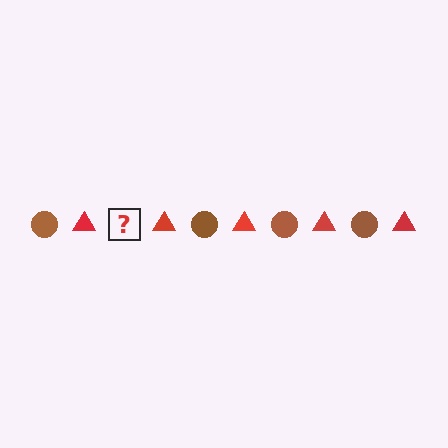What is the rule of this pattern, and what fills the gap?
The rule is that the pattern alternates between brown circle and red triangle. The gap should be filled with a brown circle.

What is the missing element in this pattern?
The missing element is a brown circle.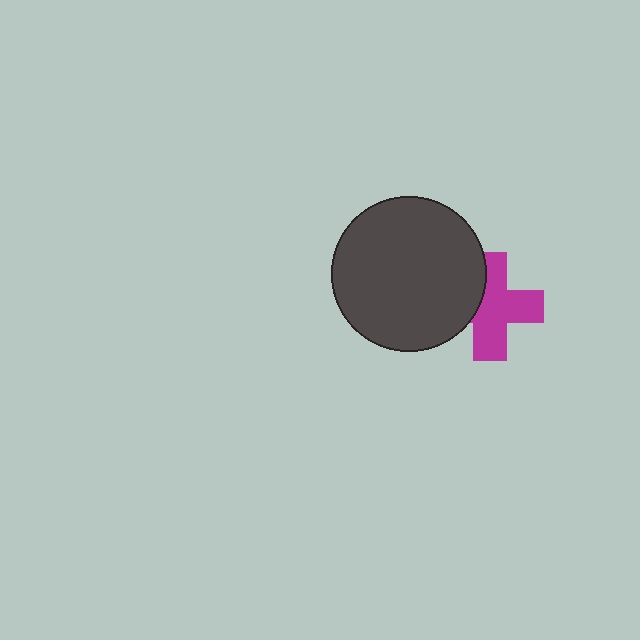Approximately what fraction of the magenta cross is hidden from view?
Roughly 31% of the magenta cross is hidden behind the dark gray circle.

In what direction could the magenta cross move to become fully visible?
The magenta cross could move right. That would shift it out from behind the dark gray circle entirely.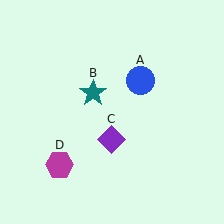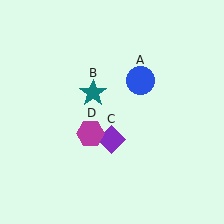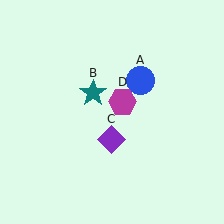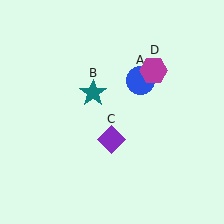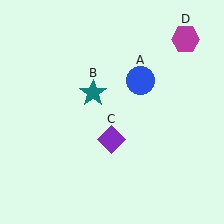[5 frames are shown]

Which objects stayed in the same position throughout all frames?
Blue circle (object A) and teal star (object B) and purple diamond (object C) remained stationary.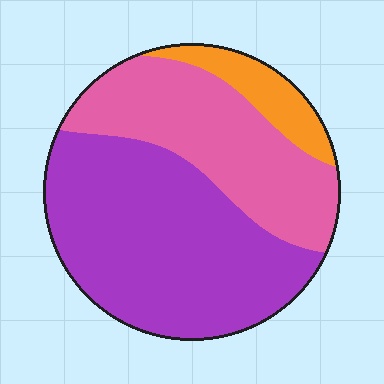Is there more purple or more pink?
Purple.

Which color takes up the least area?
Orange, at roughly 10%.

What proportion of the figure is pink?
Pink covers around 35% of the figure.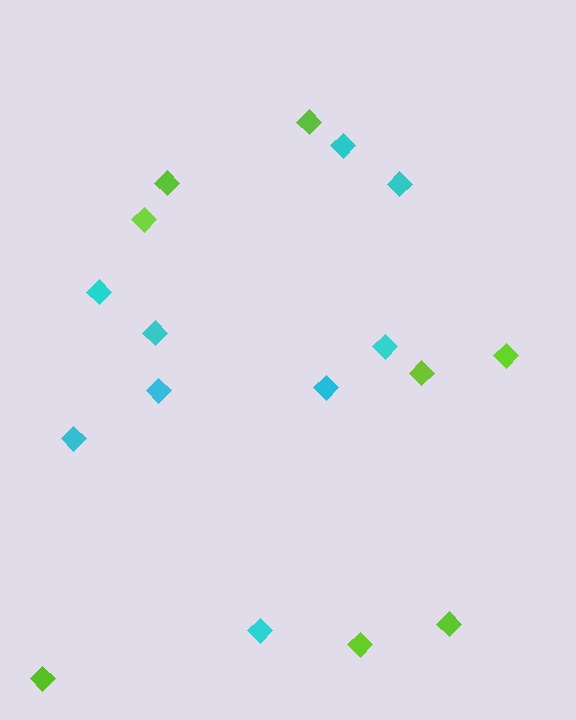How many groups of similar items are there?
There are 2 groups: one group of cyan diamonds (9) and one group of lime diamonds (8).